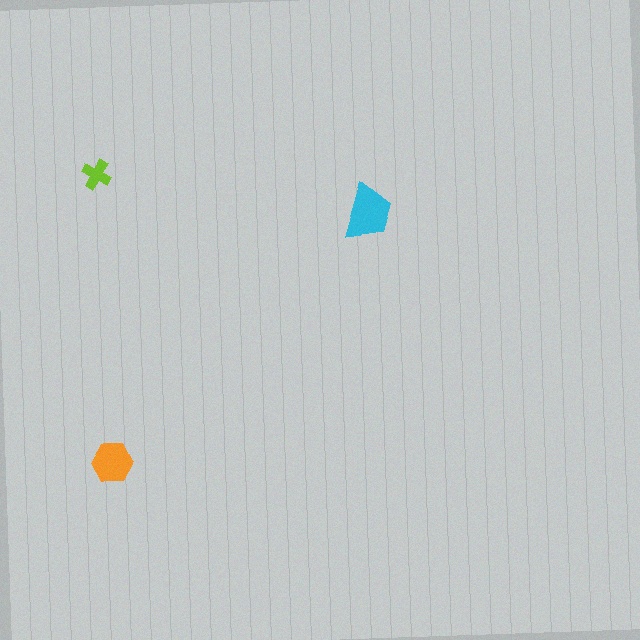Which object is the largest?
The cyan trapezoid.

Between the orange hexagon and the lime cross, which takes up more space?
The orange hexagon.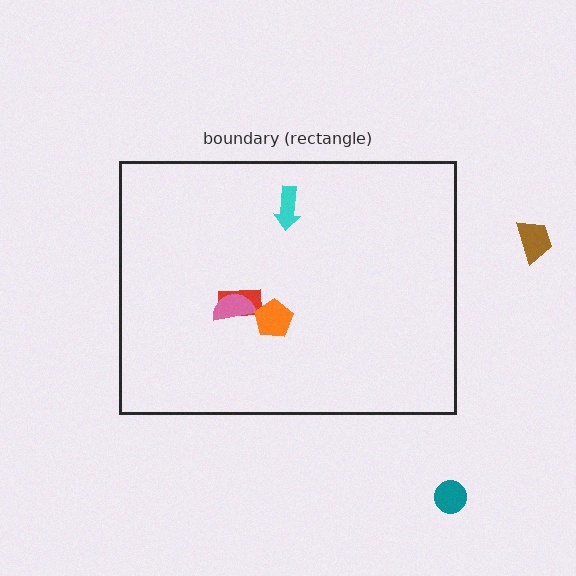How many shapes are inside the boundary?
4 inside, 2 outside.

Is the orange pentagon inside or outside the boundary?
Inside.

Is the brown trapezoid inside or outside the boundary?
Outside.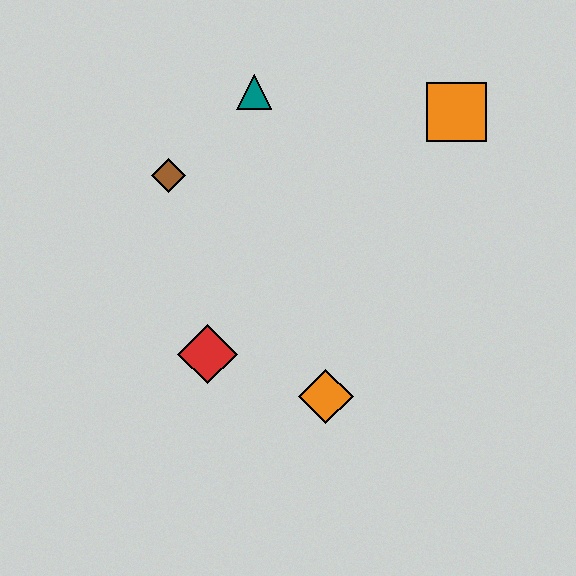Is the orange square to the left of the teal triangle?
No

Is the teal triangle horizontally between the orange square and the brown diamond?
Yes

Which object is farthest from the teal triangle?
The orange diamond is farthest from the teal triangle.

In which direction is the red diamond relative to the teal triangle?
The red diamond is below the teal triangle.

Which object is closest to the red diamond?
The orange diamond is closest to the red diamond.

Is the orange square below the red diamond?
No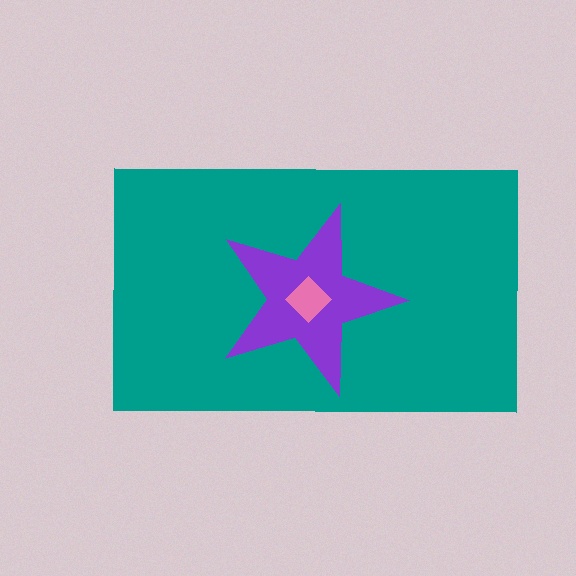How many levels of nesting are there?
3.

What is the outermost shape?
The teal rectangle.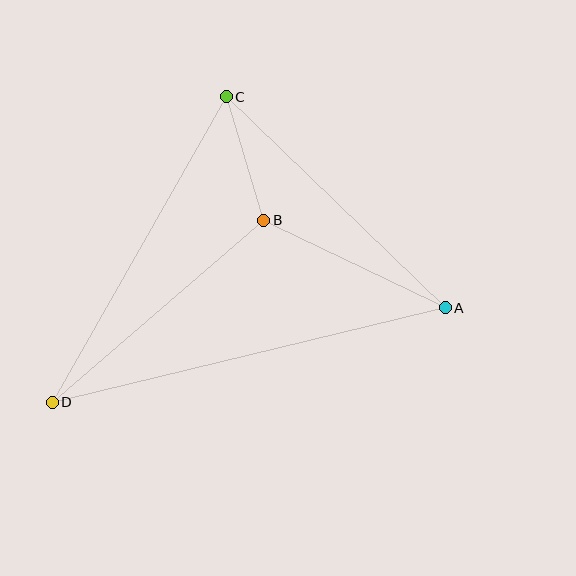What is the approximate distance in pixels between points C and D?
The distance between C and D is approximately 352 pixels.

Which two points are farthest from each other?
Points A and D are farthest from each other.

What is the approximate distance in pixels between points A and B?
The distance between A and B is approximately 202 pixels.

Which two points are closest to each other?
Points B and C are closest to each other.